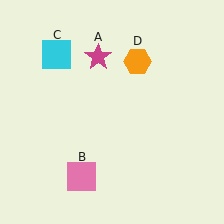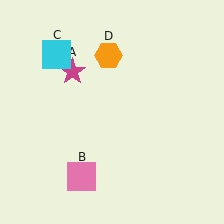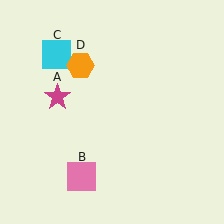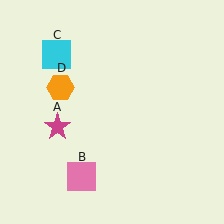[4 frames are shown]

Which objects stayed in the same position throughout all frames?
Pink square (object B) and cyan square (object C) remained stationary.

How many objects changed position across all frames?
2 objects changed position: magenta star (object A), orange hexagon (object D).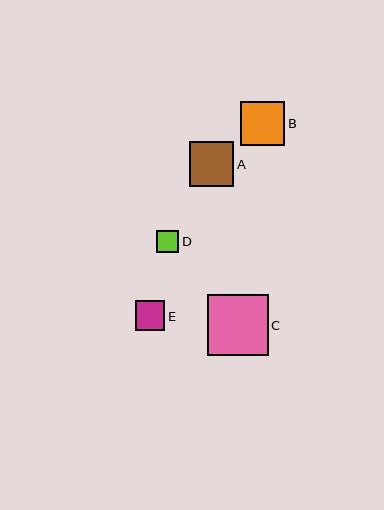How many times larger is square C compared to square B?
Square C is approximately 1.4 times the size of square B.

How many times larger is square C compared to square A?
Square C is approximately 1.4 times the size of square A.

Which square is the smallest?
Square D is the smallest with a size of approximately 22 pixels.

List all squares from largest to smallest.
From largest to smallest: C, A, B, E, D.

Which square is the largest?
Square C is the largest with a size of approximately 61 pixels.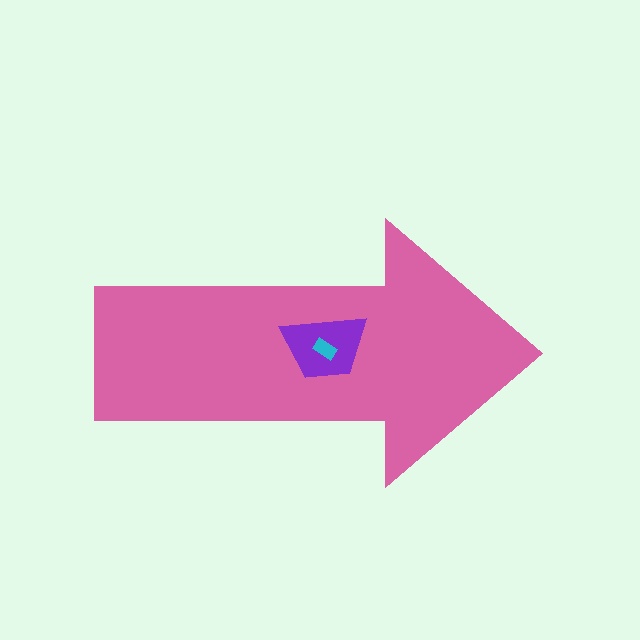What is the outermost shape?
The pink arrow.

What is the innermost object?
The cyan rectangle.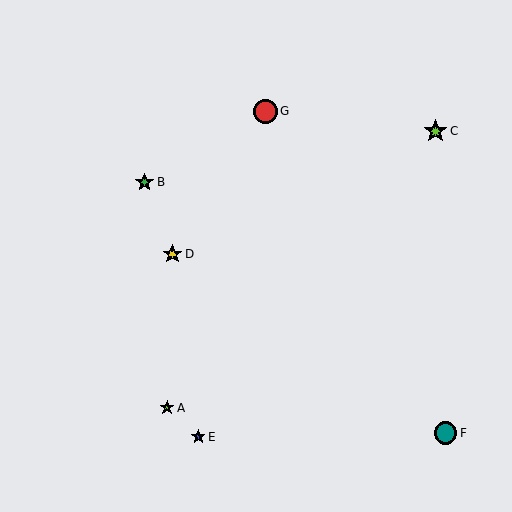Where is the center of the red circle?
The center of the red circle is at (265, 111).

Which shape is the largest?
The red circle (labeled G) is the largest.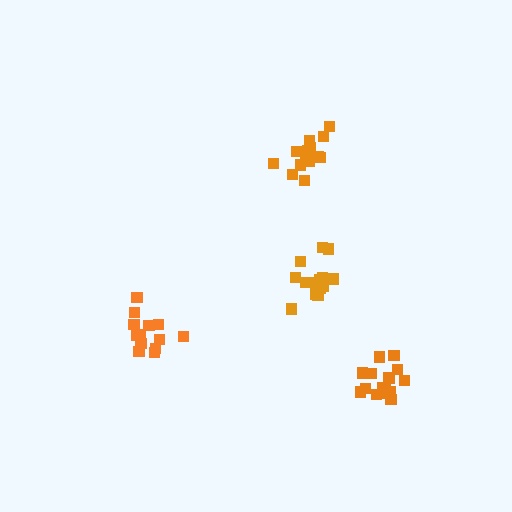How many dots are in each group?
Group 1: 14 dots, Group 2: 13 dots, Group 3: 14 dots, Group 4: 15 dots (56 total).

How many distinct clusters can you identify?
There are 4 distinct clusters.